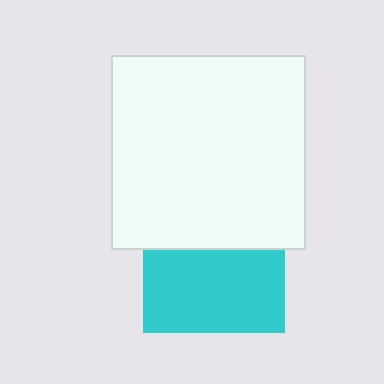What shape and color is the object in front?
The object in front is a white square.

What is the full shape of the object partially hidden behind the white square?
The partially hidden object is a cyan square.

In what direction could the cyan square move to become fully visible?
The cyan square could move down. That would shift it out from behind the white square entirely.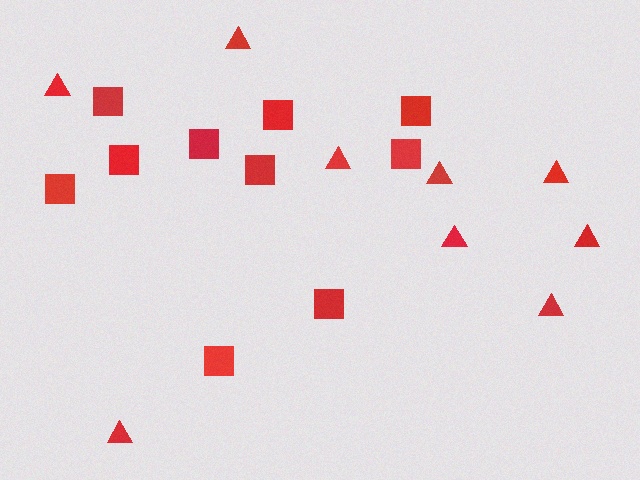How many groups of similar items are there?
There are 2 groups: one group of squares (10) and one group of triangles (9).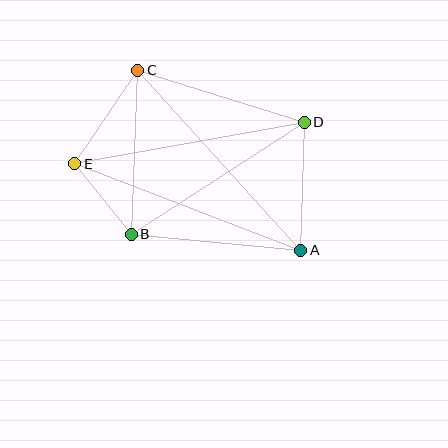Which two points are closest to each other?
Points B and E are closest to each other.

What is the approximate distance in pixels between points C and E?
The distance between C and E is approximately 113 pixels.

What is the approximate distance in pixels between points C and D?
The distance between C and D is approximately 175 pixels.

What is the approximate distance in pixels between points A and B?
The distance between A and B is approximately 170 pixels.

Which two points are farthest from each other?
Points A and C are farthest from each other.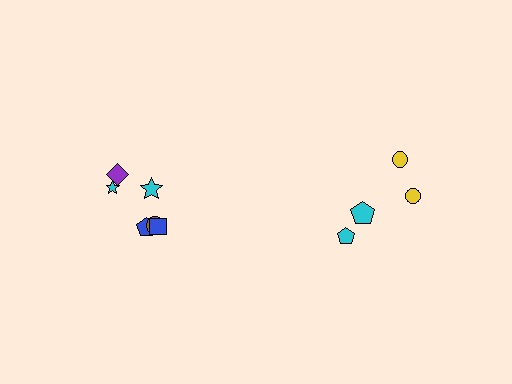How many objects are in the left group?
There are 6 objects.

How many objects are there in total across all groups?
There are 10 objects.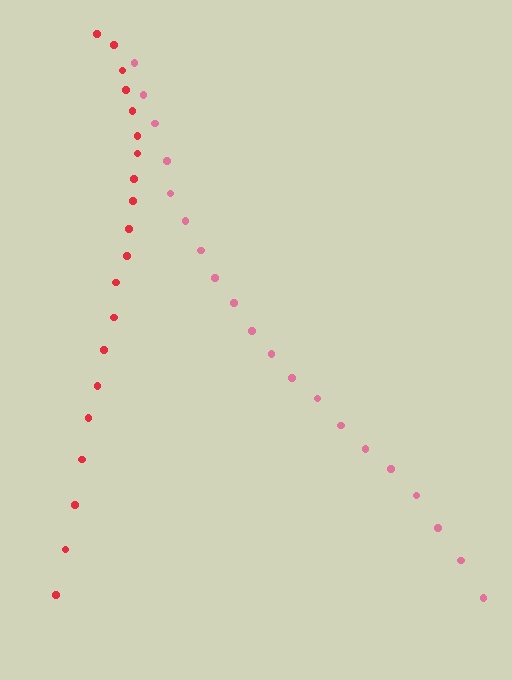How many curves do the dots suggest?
There are 2 distinct paths.